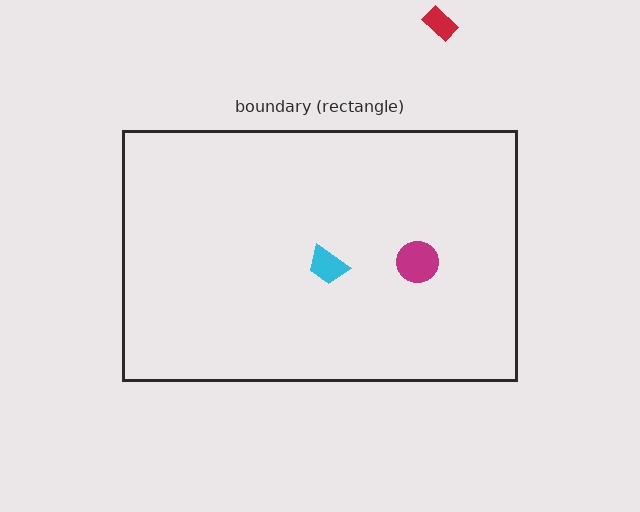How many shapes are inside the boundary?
2 inside, 1 outside.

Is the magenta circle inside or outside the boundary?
Inside.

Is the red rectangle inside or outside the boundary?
Outside.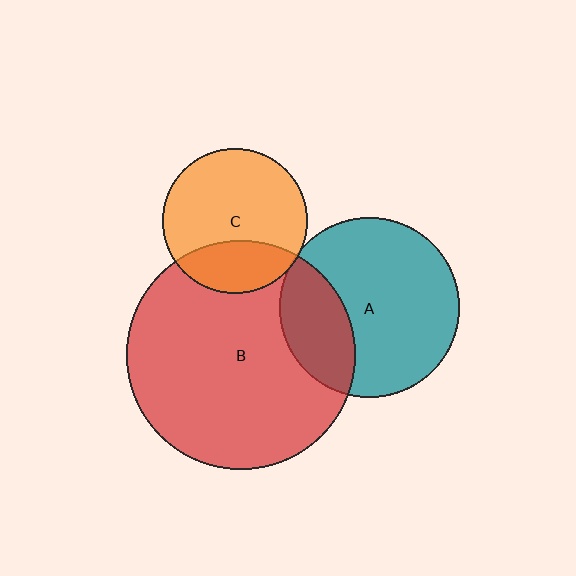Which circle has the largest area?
Circle B (red).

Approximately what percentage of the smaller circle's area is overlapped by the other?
Approximately 30%.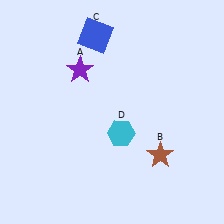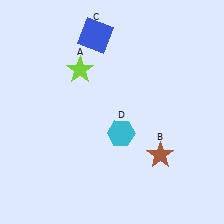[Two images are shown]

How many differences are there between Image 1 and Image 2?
There is 1 difference between the two images.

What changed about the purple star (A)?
In Image 1, A is purple. In Image 2, it changed to lime.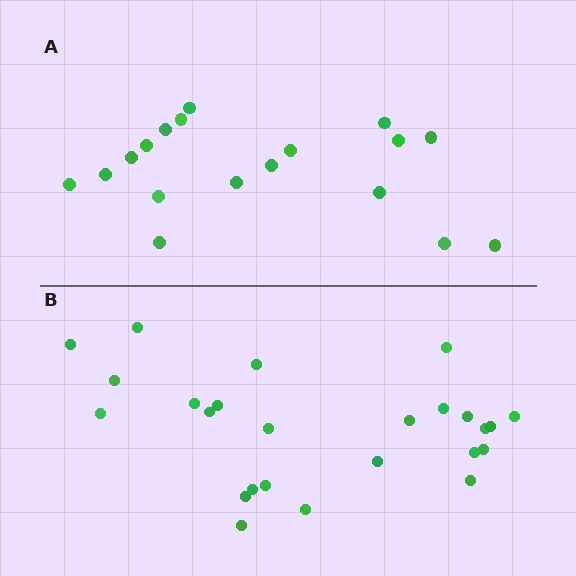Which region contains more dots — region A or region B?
Region B (the bottom region) has more dots.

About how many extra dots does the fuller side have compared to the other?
Region B has roughly 8 or so more dots than region A.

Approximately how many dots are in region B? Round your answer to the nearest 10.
About 20 dots. (The exact count is 25, which rounds to 20.)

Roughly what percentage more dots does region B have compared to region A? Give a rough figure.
About 40% more.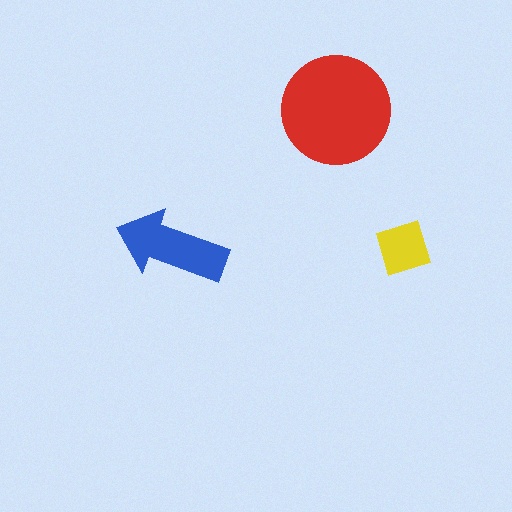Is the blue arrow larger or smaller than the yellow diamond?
Larger.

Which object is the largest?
The red circle.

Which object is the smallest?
The yellow diamond.